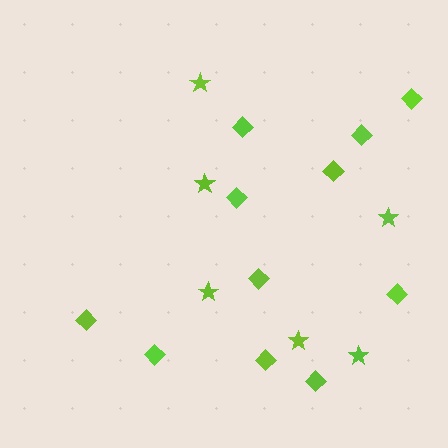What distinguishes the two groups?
There are 2 groups: one group of diamonds (11) and one group of stars (6).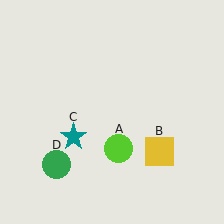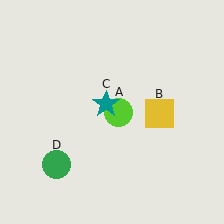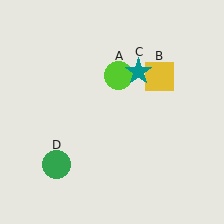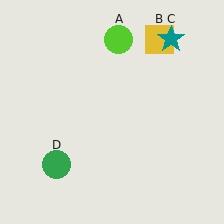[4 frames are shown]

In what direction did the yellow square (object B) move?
The yellow square (object B) moved up.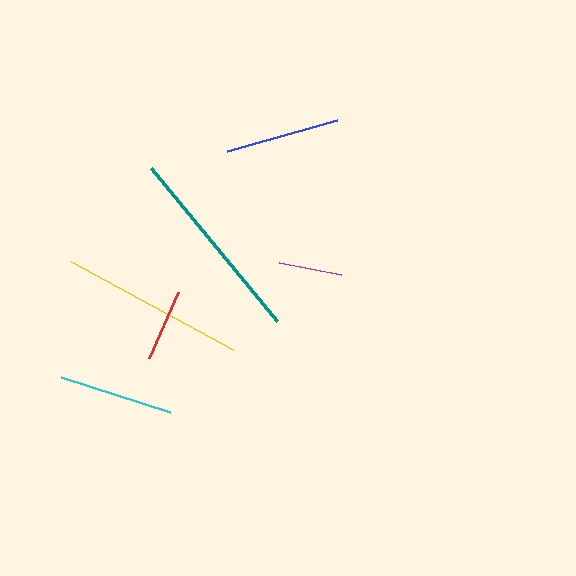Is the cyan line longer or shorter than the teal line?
The teal line is longer than the cyan line.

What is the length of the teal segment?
The teal segment is approximately 198 pixels long.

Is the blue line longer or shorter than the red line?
The blue line is longer than the red line.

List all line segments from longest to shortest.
From longest to shortest: teal, yellow, blue, cyan, red, magenta.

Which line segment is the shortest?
The magenta line is the shortest at approximately 63 pixels.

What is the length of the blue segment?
The blue segment is approximately 114 pixels long.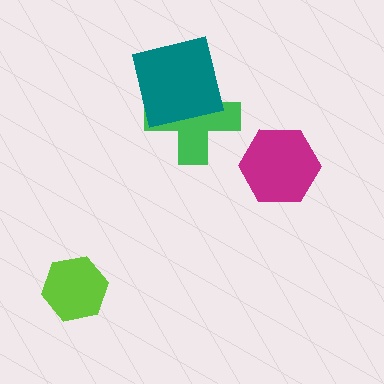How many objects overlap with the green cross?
1 object overlaps with the green cross.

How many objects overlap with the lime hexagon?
0 objects overlap with the lime hexagon.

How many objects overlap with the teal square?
1 object overlaps with the teal square.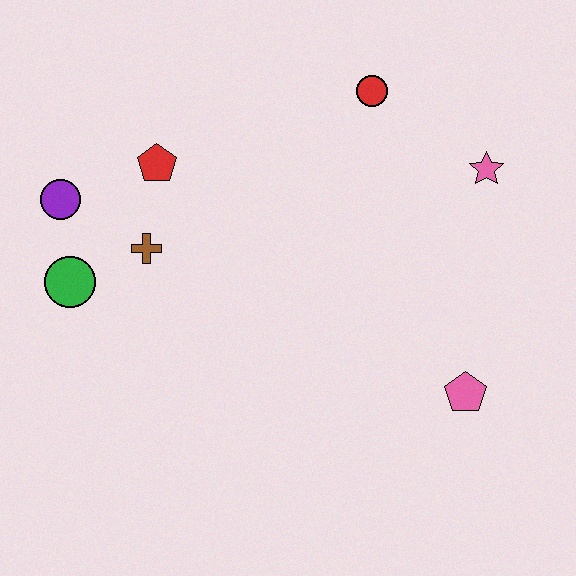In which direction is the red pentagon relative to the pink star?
The red pentagon is to the left of the pink star.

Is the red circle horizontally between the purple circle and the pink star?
Yes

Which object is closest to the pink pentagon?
The pink star is closest to the pink pentagon.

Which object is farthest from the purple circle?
The pink pentagon is farthest from the purple circle.